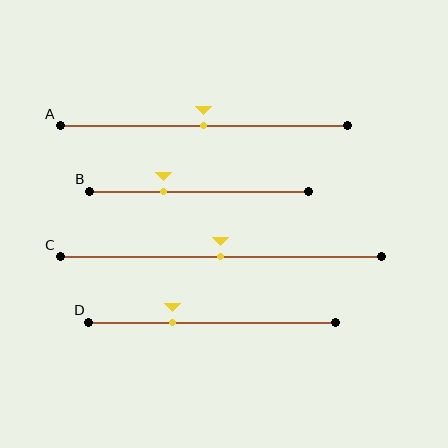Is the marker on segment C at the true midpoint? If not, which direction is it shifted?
Yes, the marker on segment C is at the true midpoint.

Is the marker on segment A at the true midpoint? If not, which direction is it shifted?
Yes, the marker on segment A is at the true midpoint.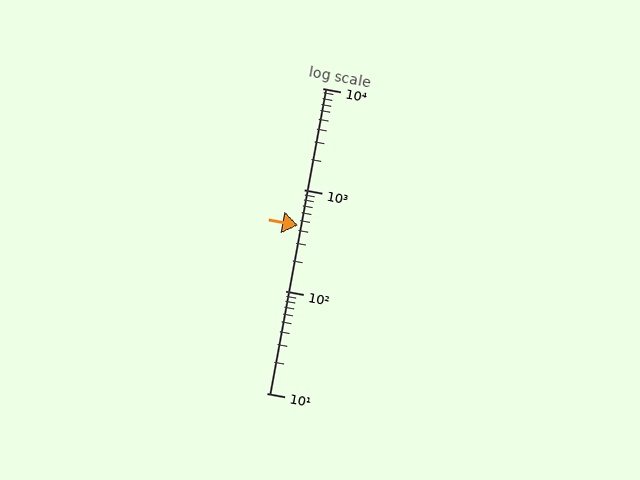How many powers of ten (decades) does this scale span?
The scale spans 3 decades, from 10 to 10000.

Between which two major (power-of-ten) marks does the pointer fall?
The pointer is between 100 and 1000.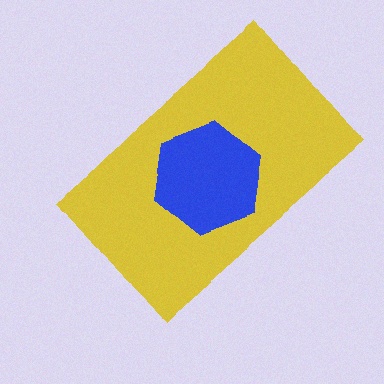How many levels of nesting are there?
2.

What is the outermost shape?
The yellow rectangle.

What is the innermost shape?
The blue hexagon.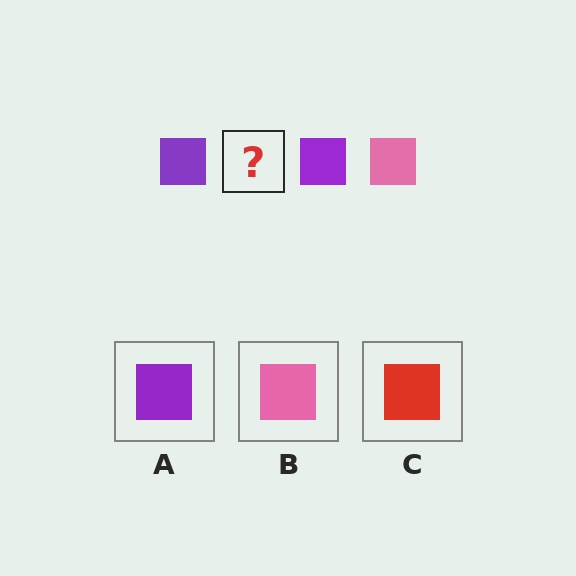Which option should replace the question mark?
Option B.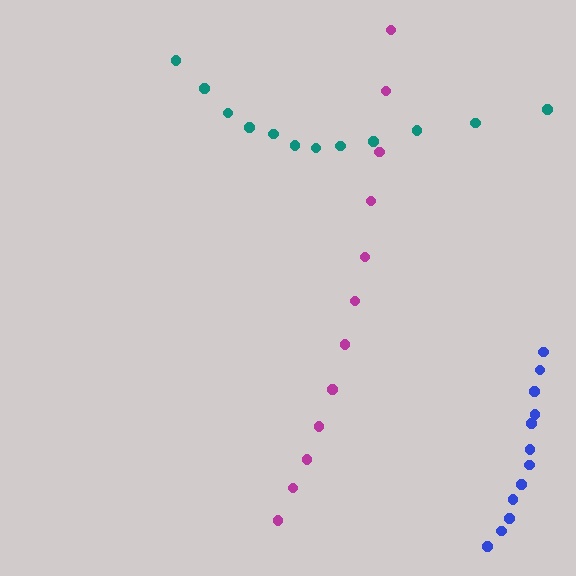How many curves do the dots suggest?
There are 3 distinct paths.